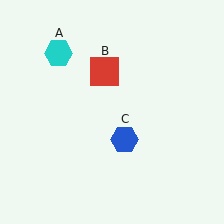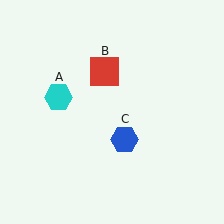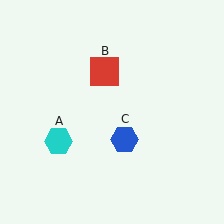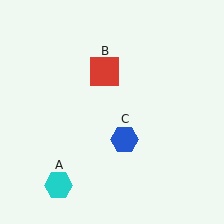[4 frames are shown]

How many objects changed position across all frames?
1 object changed position: cyan hexagon (object A).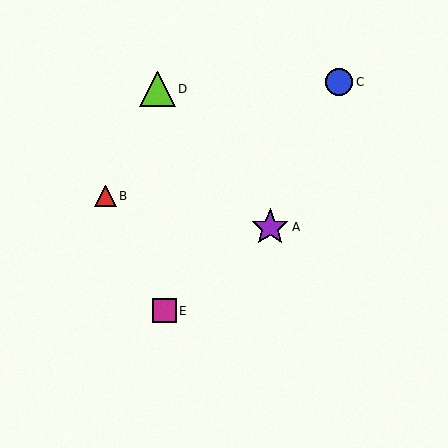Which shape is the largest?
The purple star (labeled A) is the largest.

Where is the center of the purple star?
The center of the purple star is at (270, 227).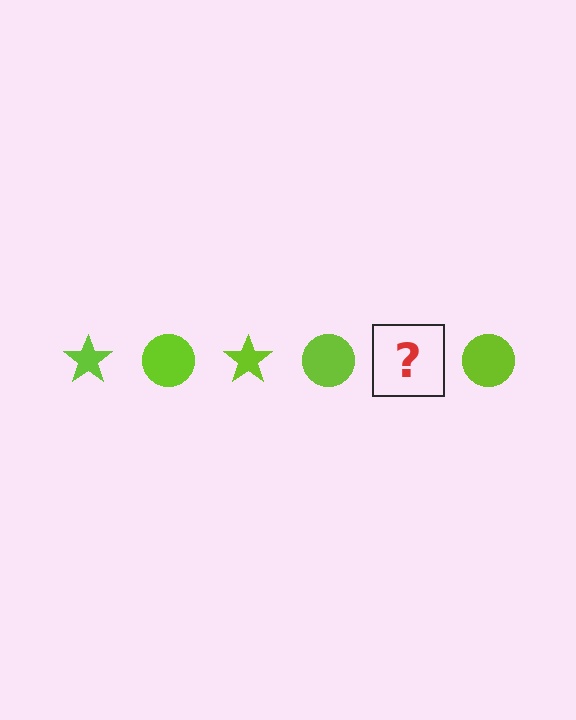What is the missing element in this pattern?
The missing element is a lime star.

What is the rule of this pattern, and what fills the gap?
The rule is that the pattern cycles through star, circle shapes in lime. The gap should be filled with a lime star.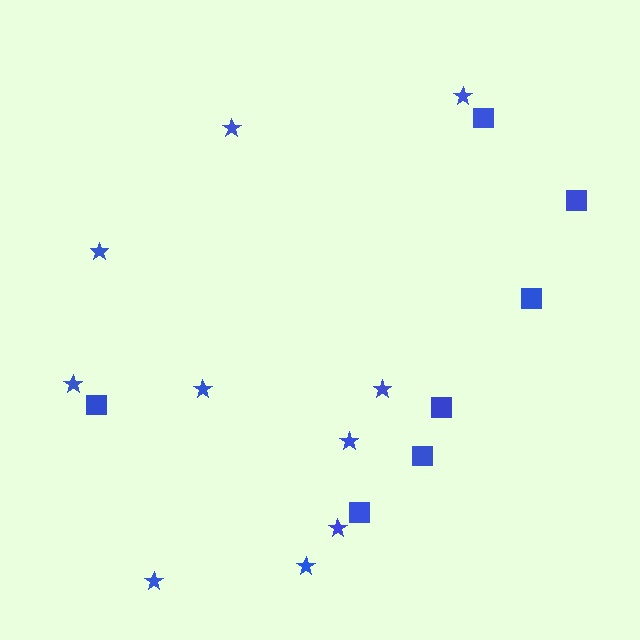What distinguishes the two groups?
There are 2 groups: one group of stars (10) and one group of squares (7).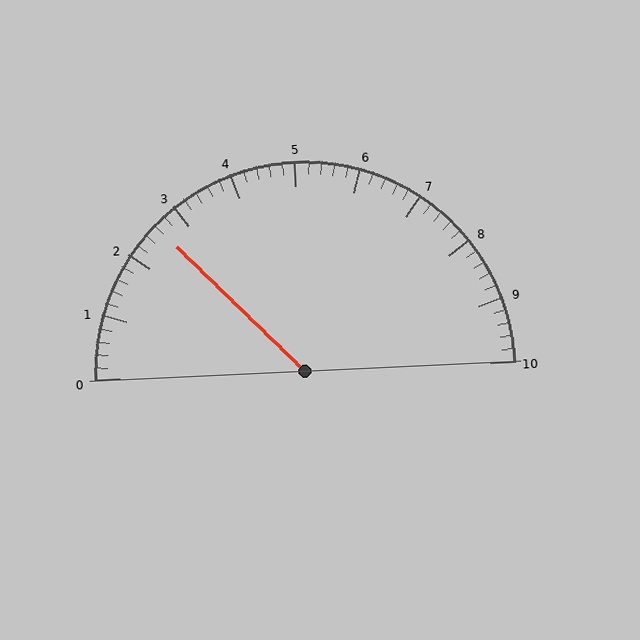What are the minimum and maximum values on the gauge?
The gauge ranges from 0 to 10.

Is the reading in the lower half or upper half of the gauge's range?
The reading is in the lower half of the range (0 to 10).